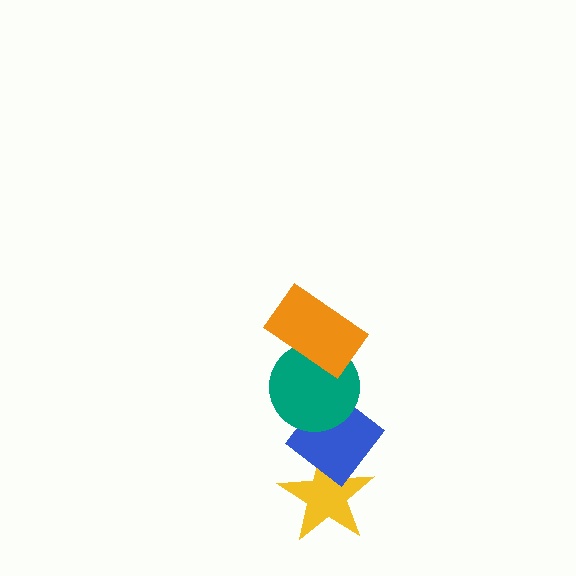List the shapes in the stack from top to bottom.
From top to bottom: the orange rectangle, the teal circle, the blue diamond, the yellow star.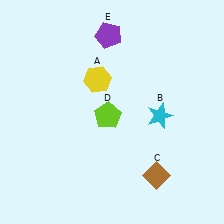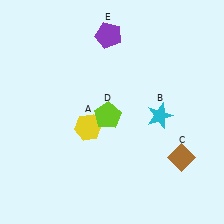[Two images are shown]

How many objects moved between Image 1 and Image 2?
2 objects moved between the two images.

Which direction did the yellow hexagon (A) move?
The yellow hexagon (A) moved down.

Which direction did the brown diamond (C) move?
The brown diamond (C) moved right.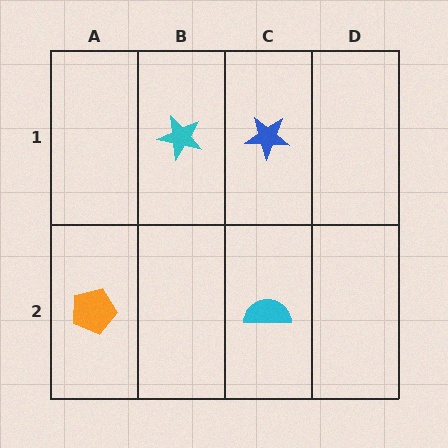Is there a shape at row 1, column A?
No, that cell is empty.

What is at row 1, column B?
A cyan star.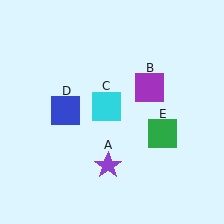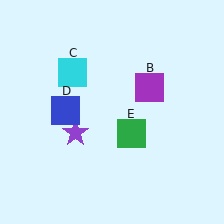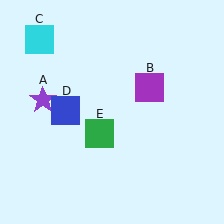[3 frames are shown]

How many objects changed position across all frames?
3 objects changed position: purple star (object A), cyan square (object C), green square (object E).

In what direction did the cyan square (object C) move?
The cyan square (object C) moved up and to the left.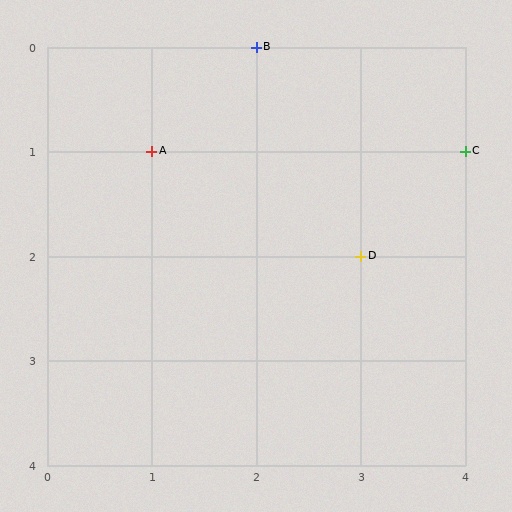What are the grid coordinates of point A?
Point A is at grid coordinates (1, 1).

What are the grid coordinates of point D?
Point D is at grid coordinates (3, 2).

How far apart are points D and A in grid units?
Points D and A are 2 columns and 1 row apart (about 2.2 grid units diagonally).